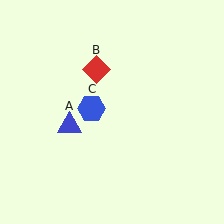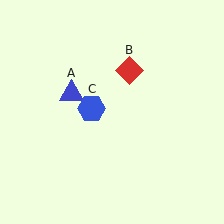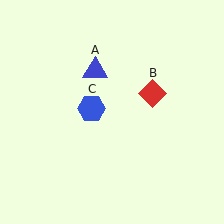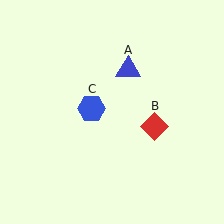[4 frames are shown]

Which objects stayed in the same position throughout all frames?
Blue hexagon (object C) remained stationary.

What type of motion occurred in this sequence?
The blue triangle (object A), red diamond (object B) rotated clockwise around the center of the scene.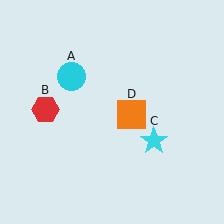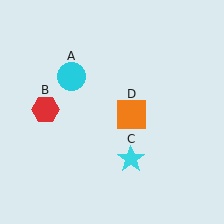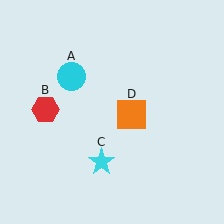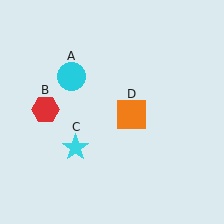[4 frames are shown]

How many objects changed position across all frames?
1 object changed position: cyan star (object C).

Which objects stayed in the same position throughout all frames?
Cyan circle (object A) and red hexagon (object B) and orange square (object D) remained stationary.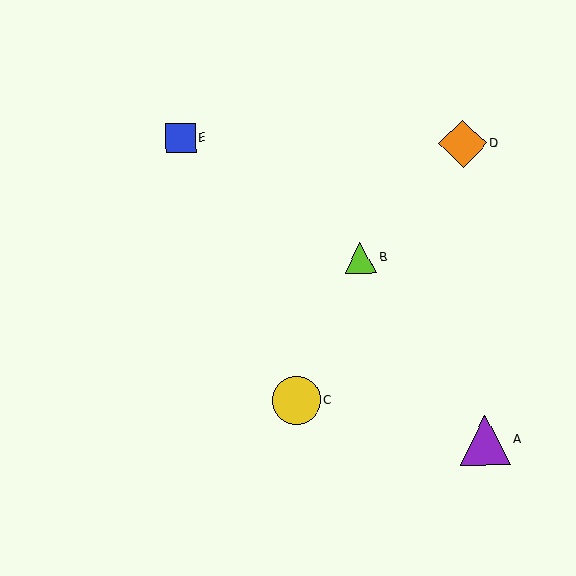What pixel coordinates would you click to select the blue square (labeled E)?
Click at (181, 138) to select the blue square E.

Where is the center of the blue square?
The center of the blue square is at (181, 138).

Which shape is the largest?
The purple triangle (labeled A) is the largest.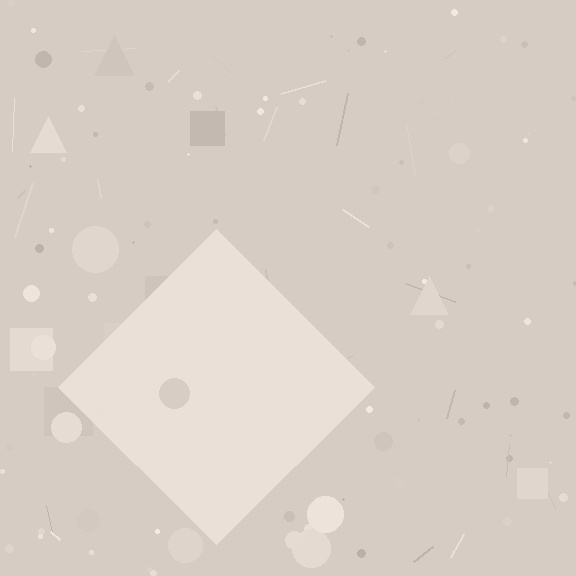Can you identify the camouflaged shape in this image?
The camouflaged shape is a diamond.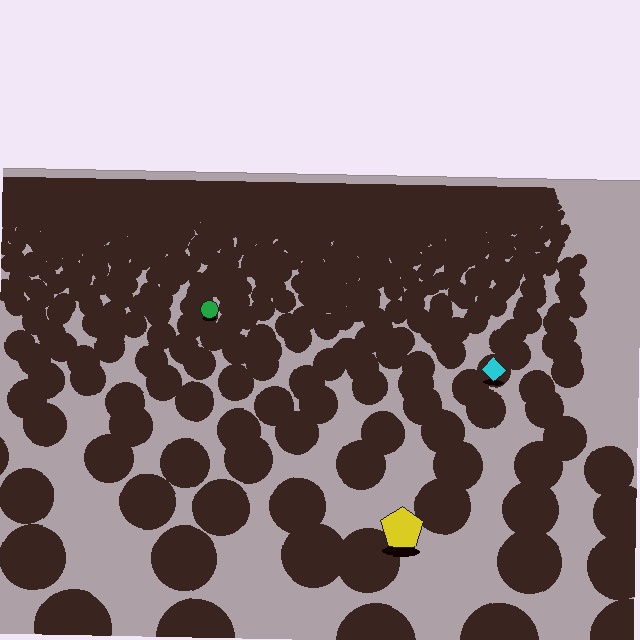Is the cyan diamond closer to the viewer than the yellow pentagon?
No. The yellow pentagon is closer — you can tell from the texture gradient: the ground texture is coarser near it.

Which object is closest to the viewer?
The yellow pentagon is closest. The texture marks near it are larger and more spread out.